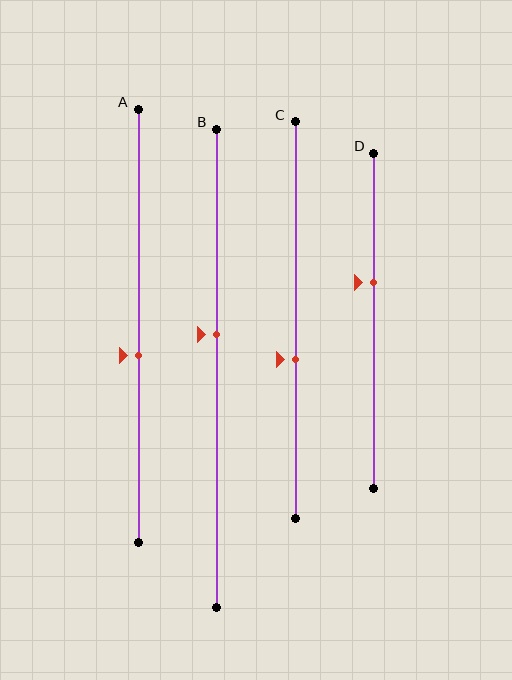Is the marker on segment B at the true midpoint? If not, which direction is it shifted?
No, the marker on segment B is shifted upward by about 7% of the segment length.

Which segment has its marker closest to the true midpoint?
Segment A has its marker closest to the true midpoint.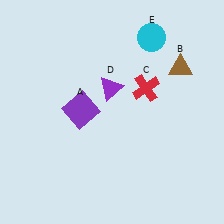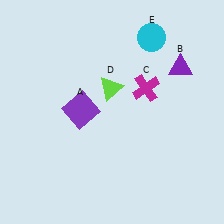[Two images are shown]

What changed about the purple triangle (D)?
In Image 1, D is purple. In Image 2, it changed to lime.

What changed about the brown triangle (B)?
In Image 1, B is brown. In Image 2, it changed to purple.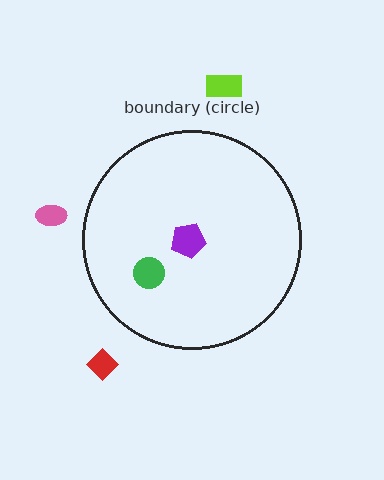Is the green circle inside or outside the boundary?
Inside.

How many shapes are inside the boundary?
2 inside, 3 outside.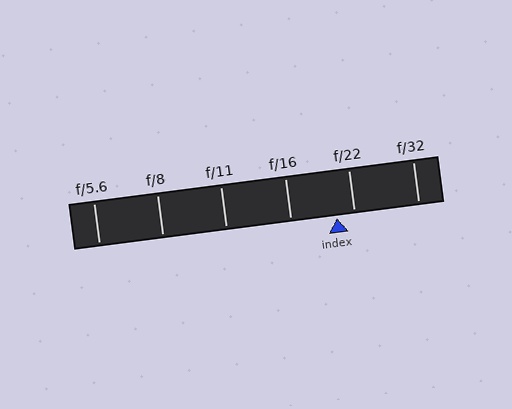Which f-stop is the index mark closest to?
The index mark is closest to f/22.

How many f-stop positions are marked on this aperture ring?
There are 6 f-stop positions marked.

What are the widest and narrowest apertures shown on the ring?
The widest aperture shown is f/5.6 and the narrowest is f/32.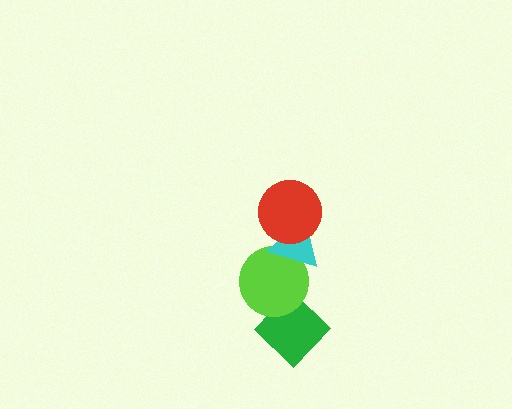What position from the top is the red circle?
The red circle is 1st from the top.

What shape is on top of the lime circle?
The cyan triangle is on top of the lime circle.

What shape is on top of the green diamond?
The lime circle is on top of the green diamond.